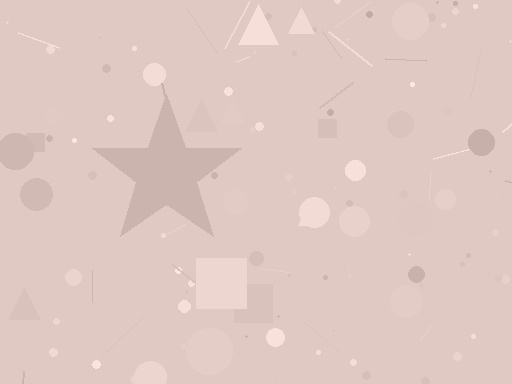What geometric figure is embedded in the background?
A star is embedded in the background.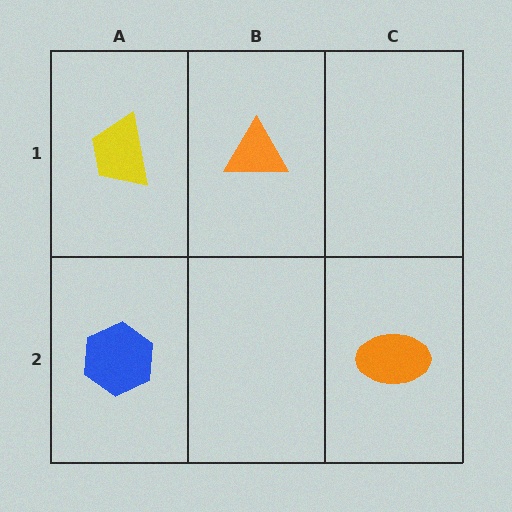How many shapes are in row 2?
2 shapes.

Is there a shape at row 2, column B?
No, that cell is empty.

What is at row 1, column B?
An orange triangle.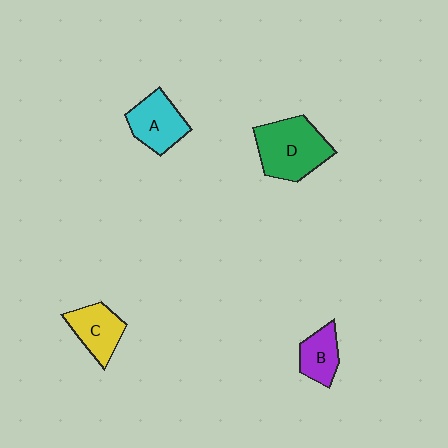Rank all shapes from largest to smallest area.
From largest to smallest: D (green), A (cyan), C (yellow), B (purple).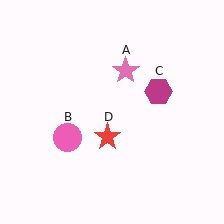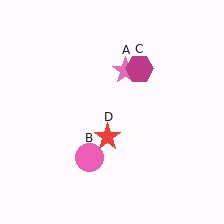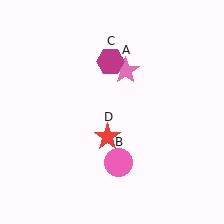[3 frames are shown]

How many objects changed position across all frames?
2 objects changed position: pink circle (object B), magenta hexagon (object C).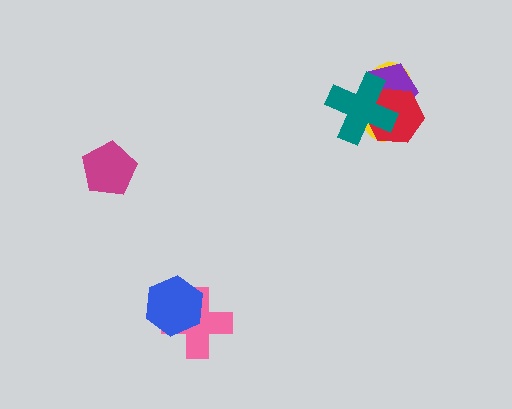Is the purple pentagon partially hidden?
Yes, it is partially covered by another shape.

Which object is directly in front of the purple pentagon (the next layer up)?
The red hexagon is directly in front of the purple pentagon.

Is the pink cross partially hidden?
Yes, it is partially covered by another shape.